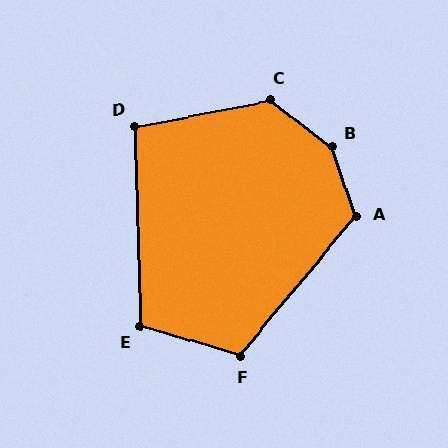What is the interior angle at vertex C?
Approximately 131 degrees (obtuse).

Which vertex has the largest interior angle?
B, at approximately 147 degrees.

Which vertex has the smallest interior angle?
D, at approximately 99 degrees.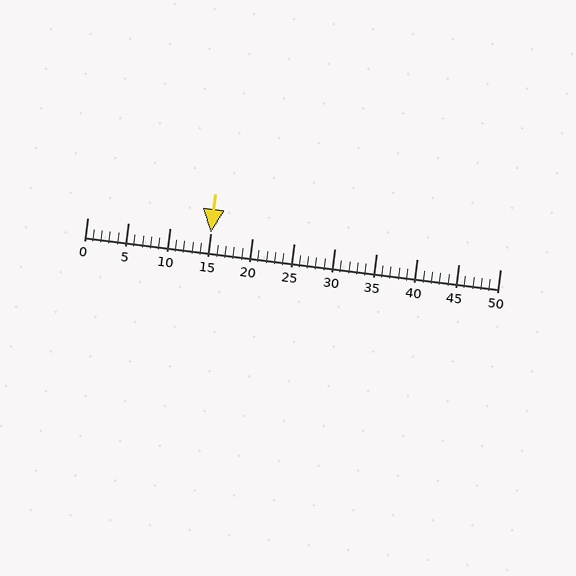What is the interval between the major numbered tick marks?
The major tick marks are spaced 5 units apart.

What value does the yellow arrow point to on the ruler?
The yellow arrow points to approximately 15.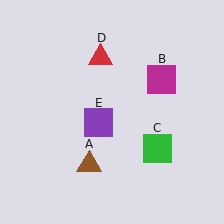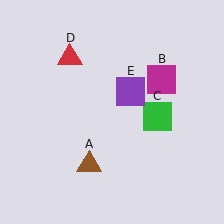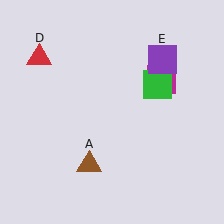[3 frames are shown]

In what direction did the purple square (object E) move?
The purple square (object E) moved up and to the right.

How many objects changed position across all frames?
3 objects changed position: green square (object C), red triangle (object D), purple square (object E).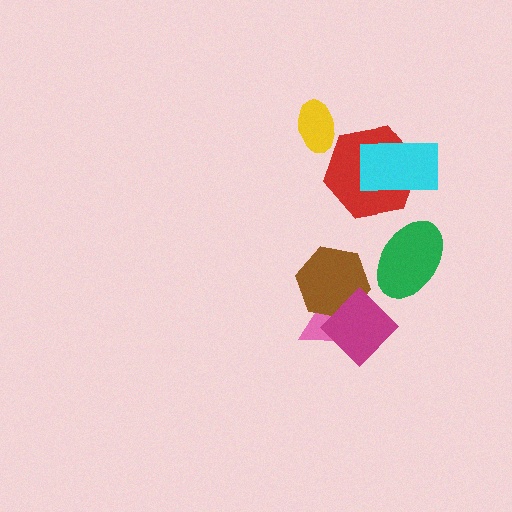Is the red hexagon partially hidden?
Yes, it is partially covered by another shape.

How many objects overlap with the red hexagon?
1 object overlaps with the red hexagon.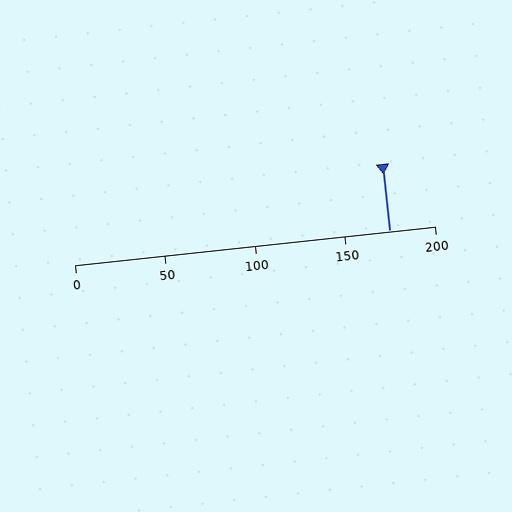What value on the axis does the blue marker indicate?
The marker indicates approximately 175.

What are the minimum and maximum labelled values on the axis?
The axis runs from 0 to 200.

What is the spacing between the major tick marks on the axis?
The major ticks are spaced 50 apart.